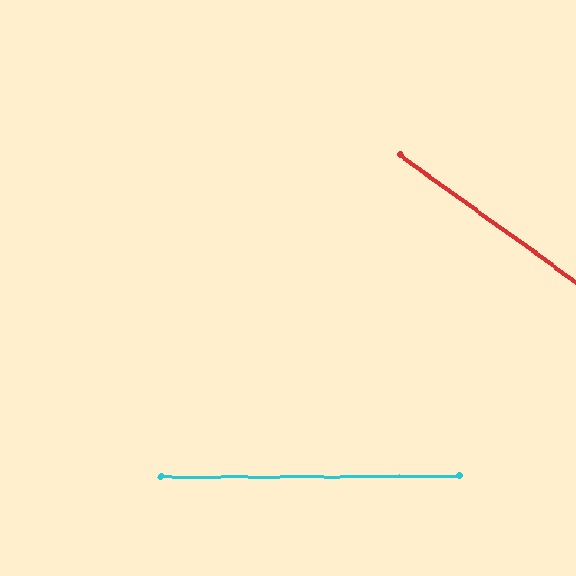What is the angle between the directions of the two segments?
Approximately 36 degrees.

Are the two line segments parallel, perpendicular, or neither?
Neither parallel nor perpendicular — they differ by about 36°.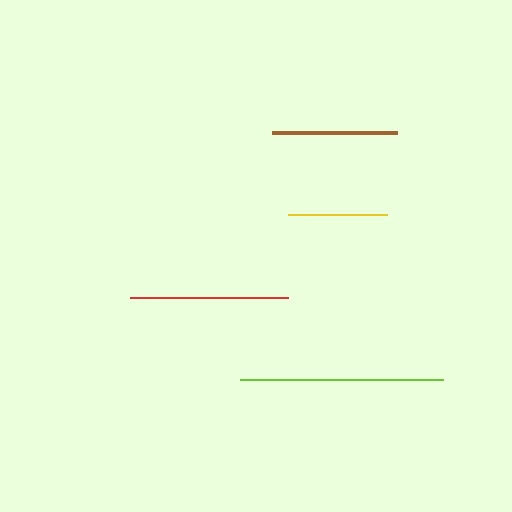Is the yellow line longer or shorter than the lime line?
The lime line is longer than the yellow line.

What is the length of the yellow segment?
The yellow segment is approximately 100 pixels long.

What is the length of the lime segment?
The lime segment is approximately 203 pixels long.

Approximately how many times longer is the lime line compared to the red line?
The lime line is approximately 1.3 times the length of the red line.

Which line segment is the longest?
The lime line is the longest at approximately 203 pixels.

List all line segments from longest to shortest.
From longest to shortest: lime, red, brown, yellow.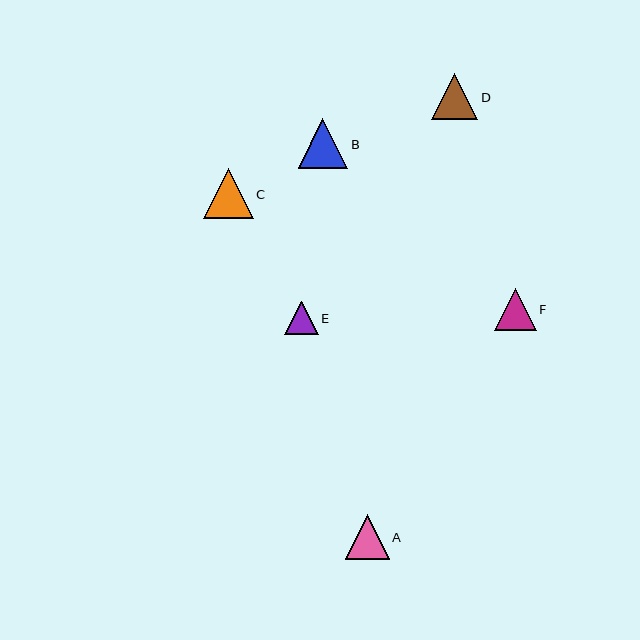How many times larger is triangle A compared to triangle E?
Triangle A is approximately 1.3 times the size of triangle E.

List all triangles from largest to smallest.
From largest to smallest: C, B, D, A, F, E.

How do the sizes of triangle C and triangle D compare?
Triangle C and triangle D are approximately the same size.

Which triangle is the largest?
Triangle C is the largest with a size of approximately 50 pixels.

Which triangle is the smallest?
Triangle E is the smallest with a size of approximately 33 pixels.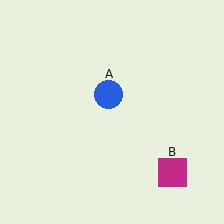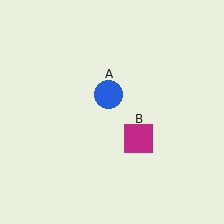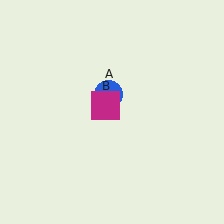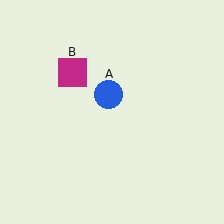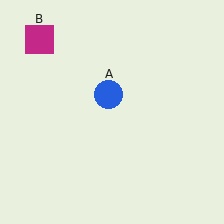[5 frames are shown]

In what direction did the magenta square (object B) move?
The magenta square (object B) moved up and to the left.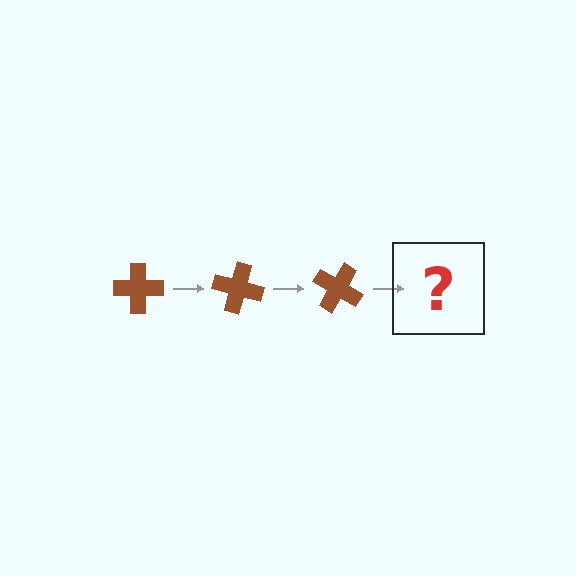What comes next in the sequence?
The next element should be a brown cross rotated 45 degrees.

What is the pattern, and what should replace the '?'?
The pattern is that the cross rotates 15 degrees each step. The '?' should be a brown cross rotated 45 degrees.